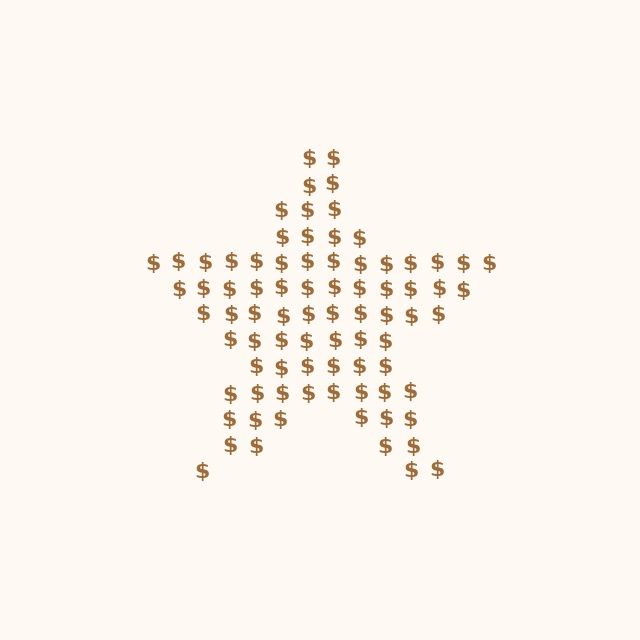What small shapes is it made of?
It is made of small dollar signs.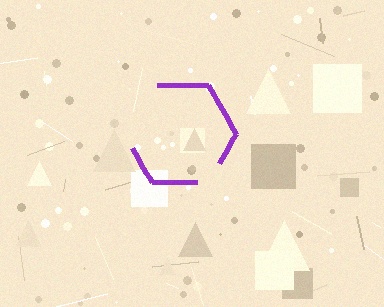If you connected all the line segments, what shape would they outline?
They would outline a hexagon.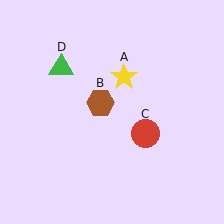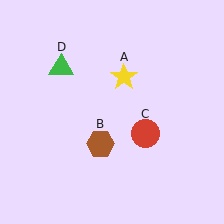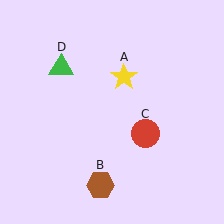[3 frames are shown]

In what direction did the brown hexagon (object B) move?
The brown hexagon (object B) moved down.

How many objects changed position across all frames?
1 object changed position: brown hexagon (object B).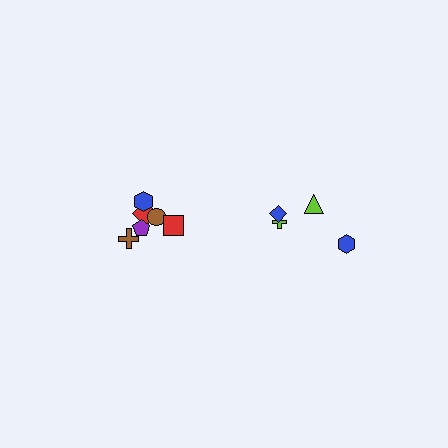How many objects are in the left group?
There are 6 objects.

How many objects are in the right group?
There are 4 objects.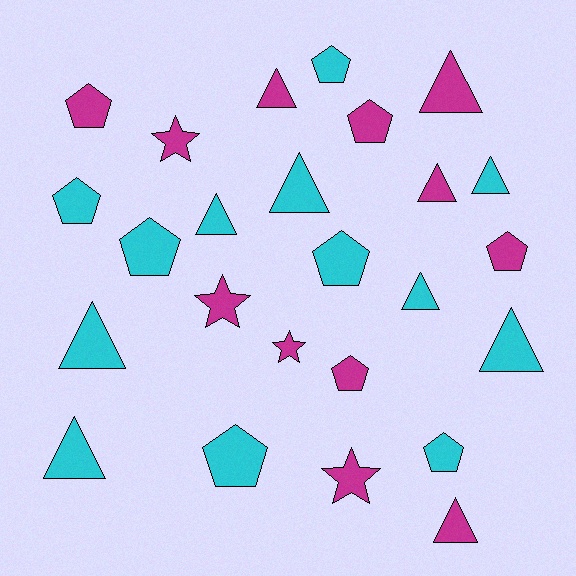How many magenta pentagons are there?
There are 4 magenta pentagons.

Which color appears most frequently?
Cyan, with 13 objects.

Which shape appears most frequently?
Triangle, with 11 objects.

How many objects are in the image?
There are 25 objects.